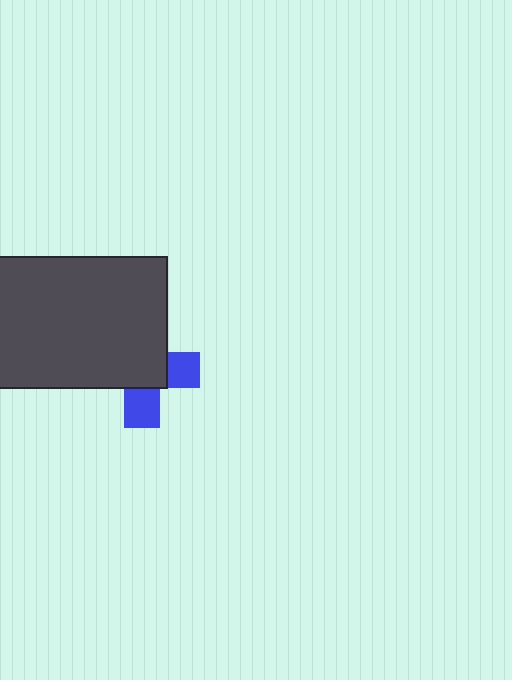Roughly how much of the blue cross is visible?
A small part of it is visible (roughly 36%).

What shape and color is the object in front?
The object in front is a dark gray rectangle.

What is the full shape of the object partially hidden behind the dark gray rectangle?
The partially hidden object is a blue cross.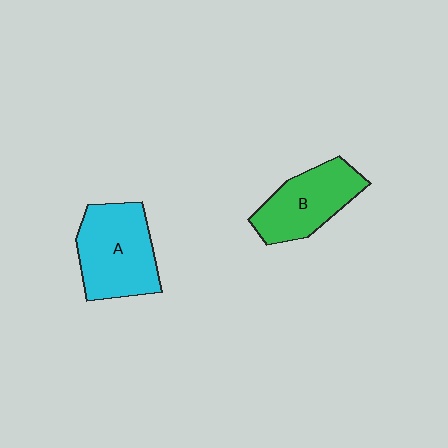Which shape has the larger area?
Shape A (cyan).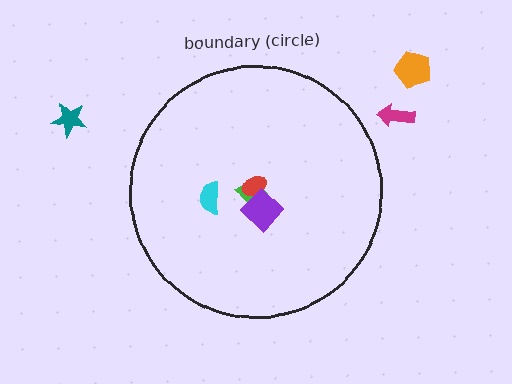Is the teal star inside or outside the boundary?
Outside.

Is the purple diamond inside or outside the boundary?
Inside.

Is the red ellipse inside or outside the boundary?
Inside.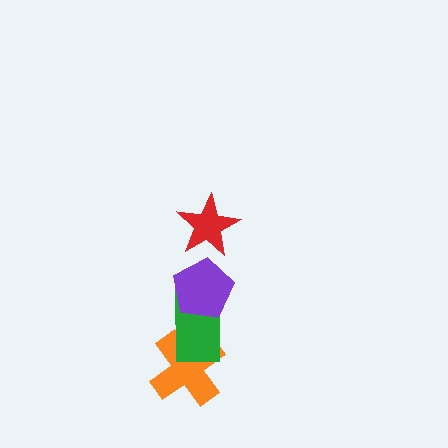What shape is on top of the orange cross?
The green rectangle is on top of the orange cross.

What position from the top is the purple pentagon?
The purple pentagon is 2nd from the top.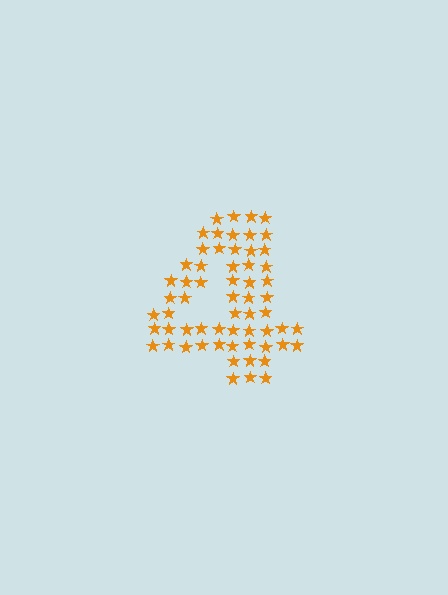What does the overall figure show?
The overall figure shows the digit 4.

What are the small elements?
The small elements are stars.